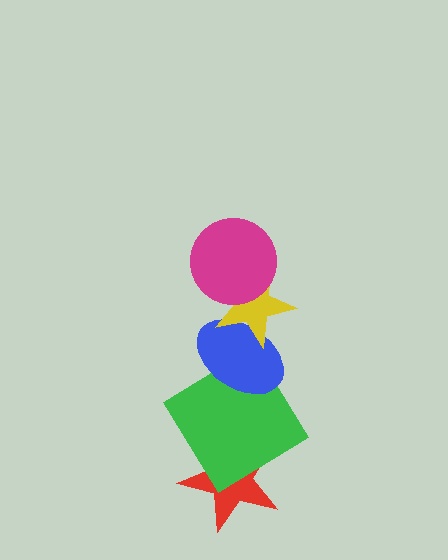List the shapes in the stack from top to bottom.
From top to bottom: the magenta circle, the yellow star, the blue ellipse, the green diamond, the red star.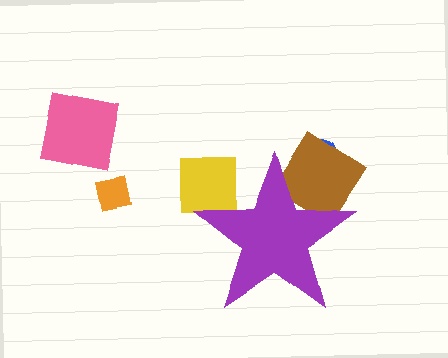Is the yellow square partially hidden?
Yes, the yellow square is partially hidden behind the purple star.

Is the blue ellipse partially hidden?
Yes, the blue ellipse is partially hidden behind the purple star.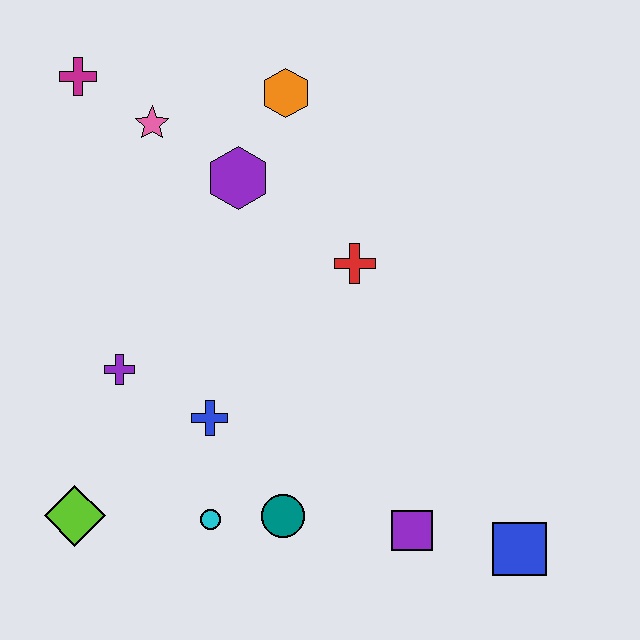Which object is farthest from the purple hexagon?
The blue square is farthest from the purple hexagon.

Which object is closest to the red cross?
The purple hexagon is closest to the red cross.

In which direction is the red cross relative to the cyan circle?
The red cross is above the cyan circle.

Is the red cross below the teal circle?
No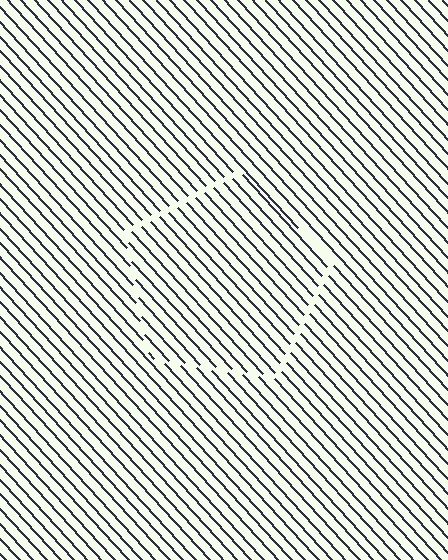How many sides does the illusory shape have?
5 sides — the line-ends trace a pentagon.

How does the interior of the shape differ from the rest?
The interior of the shape contains the same grating, shifted by half a period — the contour is defined by the phase discontinuity where line-ends from the inner and outer gratings abut.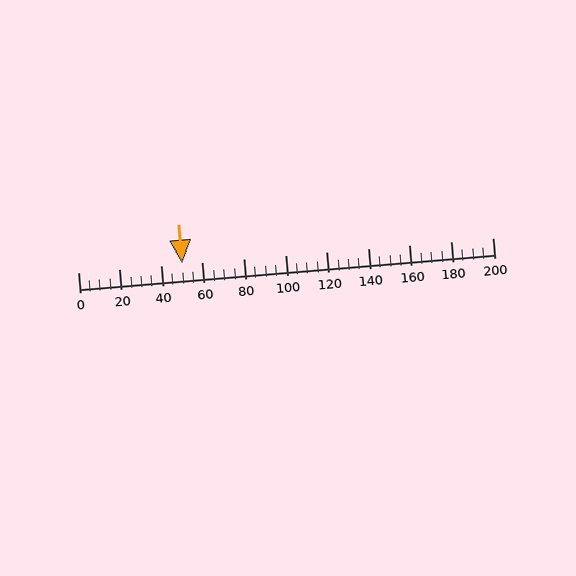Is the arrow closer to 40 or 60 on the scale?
The arrow is closer to 60.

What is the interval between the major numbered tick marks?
The major tick marks are spaced 20 units apart.